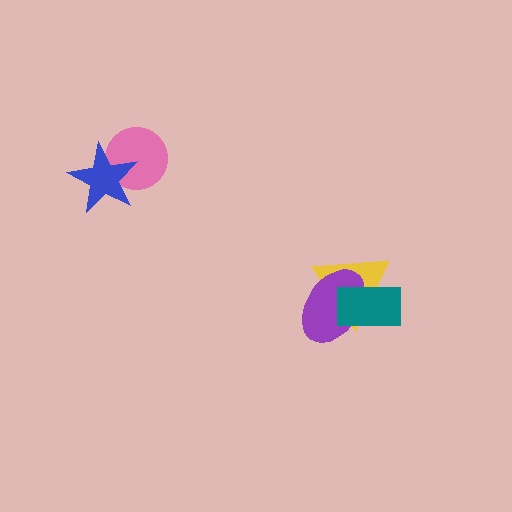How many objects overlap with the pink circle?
1 object overlaps with the pink circle.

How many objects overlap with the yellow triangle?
2 objects overlap with the yellow triangle.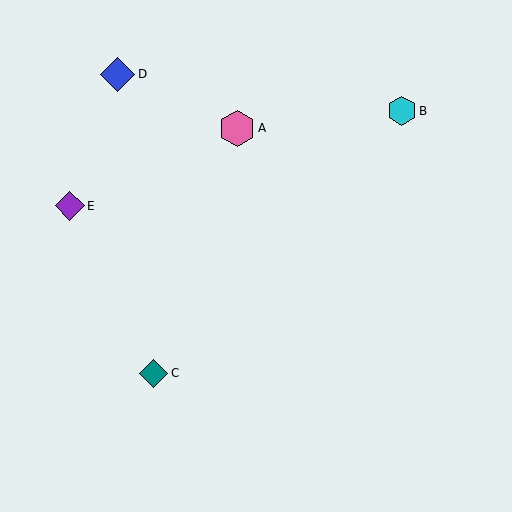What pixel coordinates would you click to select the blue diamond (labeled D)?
Click at (118, 74) to select the blue diamond D.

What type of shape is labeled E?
Shape E is a purple diamond.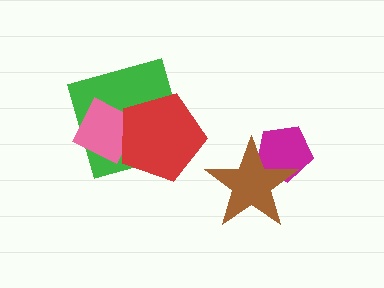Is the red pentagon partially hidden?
No, no other shape covers it.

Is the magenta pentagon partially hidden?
Yes, it is partially covered by another shape.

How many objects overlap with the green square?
2 objects overlap with the green square.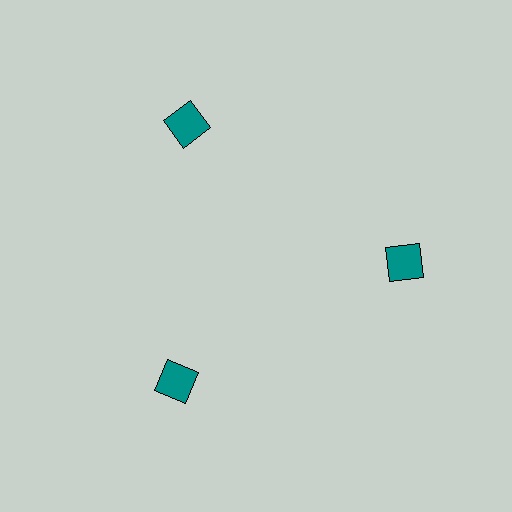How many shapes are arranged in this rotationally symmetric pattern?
There are 3 shapes, arranged in 3 groups of 1.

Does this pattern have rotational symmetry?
Yes, this pattern has 3-fold rotational symmetry. It looks the same after rotating 120 degrees around the center.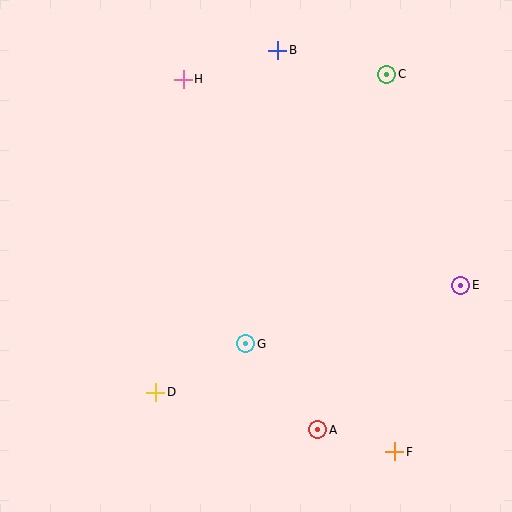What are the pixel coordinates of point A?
Point A is at (318, 430).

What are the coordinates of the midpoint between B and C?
The midpoint between B and C is at (332, 62).